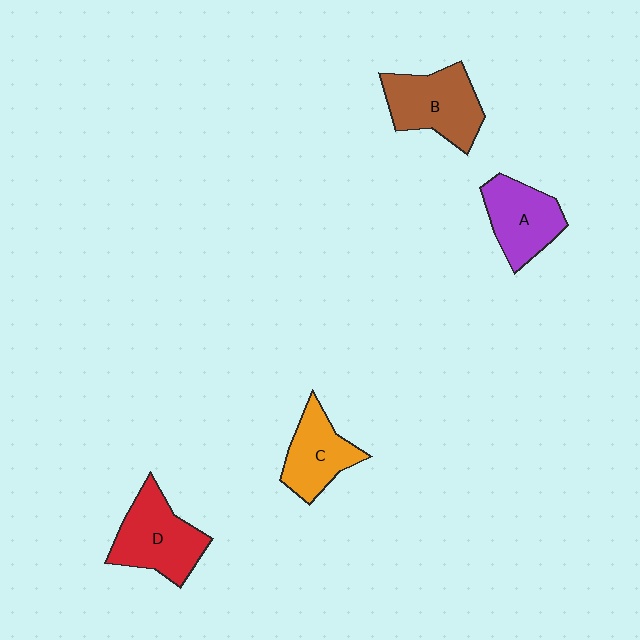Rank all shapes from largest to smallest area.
From largest to smallest: D (red), B (brown), A (purple), C (orange).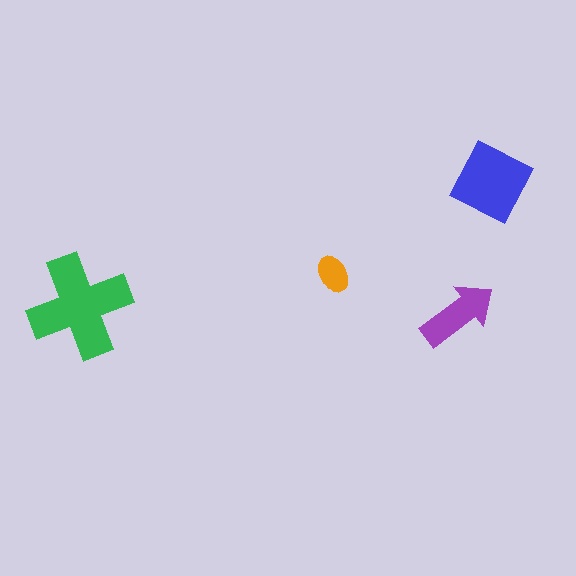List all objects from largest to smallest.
The green cross, the blue square, the purple arrow, the orange ellipse.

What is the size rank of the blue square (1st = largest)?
2nd.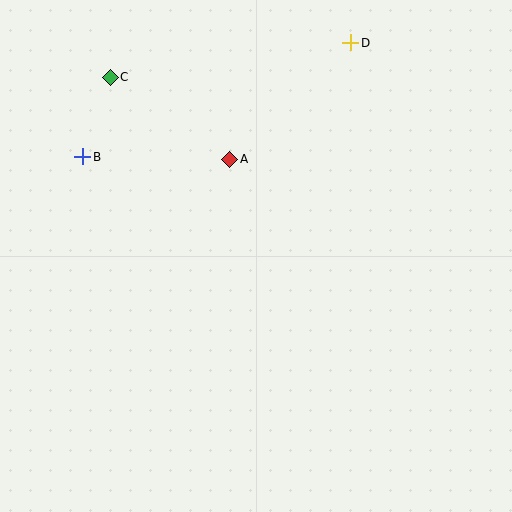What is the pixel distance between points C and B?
The distance between C and B is 84 pixels.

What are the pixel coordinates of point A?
Point A is at (230, 159).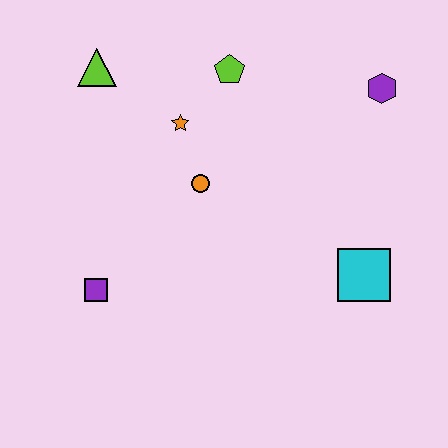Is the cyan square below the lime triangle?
Yes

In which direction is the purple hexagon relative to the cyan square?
The purple hexagon is above the cyan square.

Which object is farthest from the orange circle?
The purple hexagon is farthest from the orange circle.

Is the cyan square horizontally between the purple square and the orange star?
No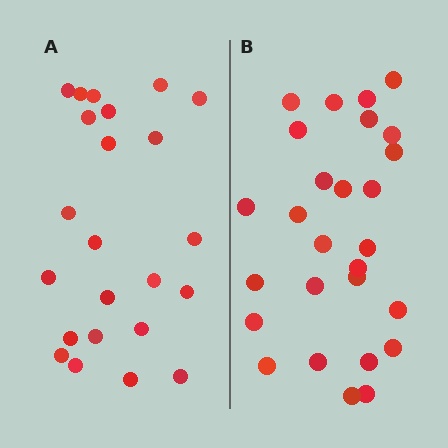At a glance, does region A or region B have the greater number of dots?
Region B (the right region) has more dots.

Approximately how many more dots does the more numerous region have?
Region B has about 4 more dots than region A.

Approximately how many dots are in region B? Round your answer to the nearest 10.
About 30 dots. (The exact count is 27, which rounds to 30.)